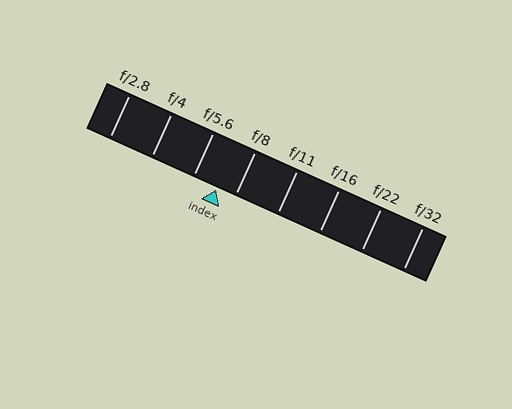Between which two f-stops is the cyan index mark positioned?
The index mark is between f/5.6 and f/8.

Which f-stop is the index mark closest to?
The index mark is closest to f/8.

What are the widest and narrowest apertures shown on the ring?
The widest aperture shown is f/2.8 and the narrowest is f/32.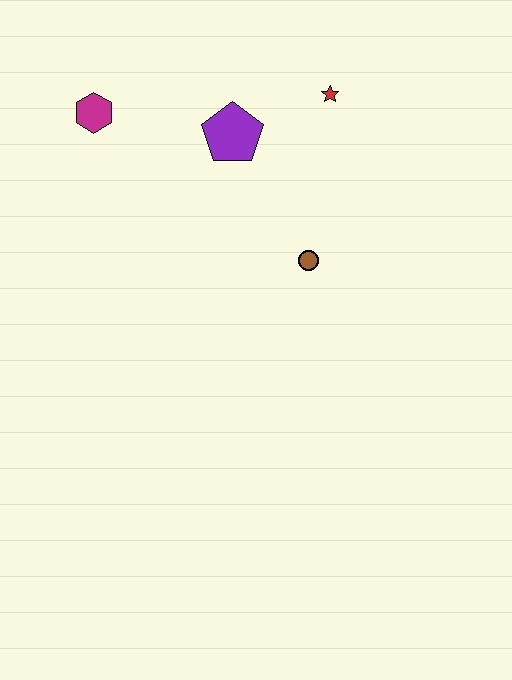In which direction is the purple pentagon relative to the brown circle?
The purple pentagon is above the brown circle.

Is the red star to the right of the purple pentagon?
Yes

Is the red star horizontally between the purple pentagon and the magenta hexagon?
No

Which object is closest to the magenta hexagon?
The purple pentagon is closest to the magenta hexagon.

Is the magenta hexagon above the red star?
No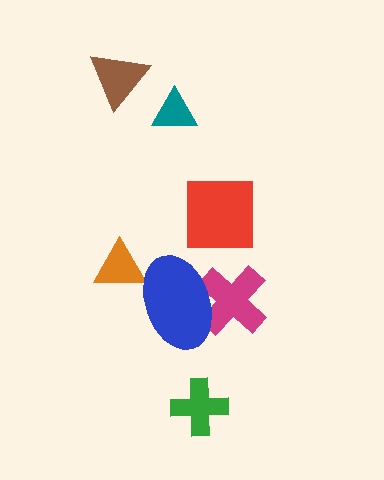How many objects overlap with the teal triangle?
0 objects overlap with the teal triangle.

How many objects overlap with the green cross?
0 objects overlap with the green cross.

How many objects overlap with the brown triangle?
0 objects overlap with the brown triangle.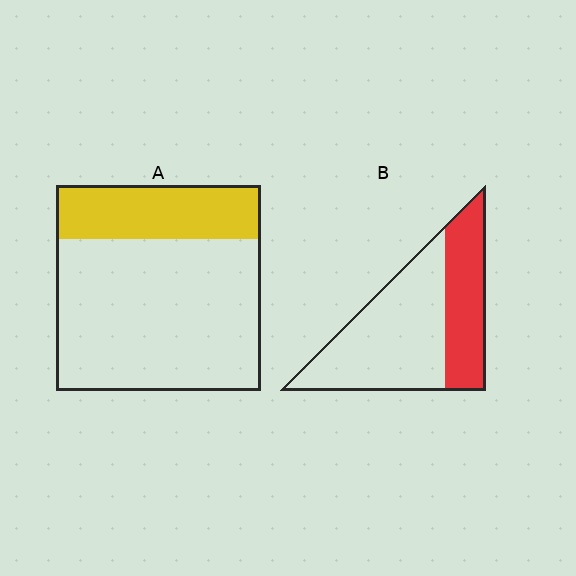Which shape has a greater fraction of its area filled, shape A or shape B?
Shape B.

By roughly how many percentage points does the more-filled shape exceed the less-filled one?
By roughly 10 percentage points (B over A).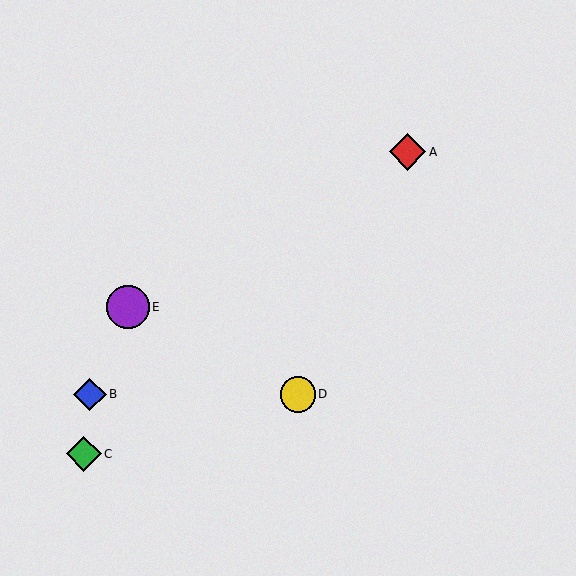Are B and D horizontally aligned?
Yes, both are at y≈394.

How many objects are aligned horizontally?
2 objects (B, D) are aligned horizontally.